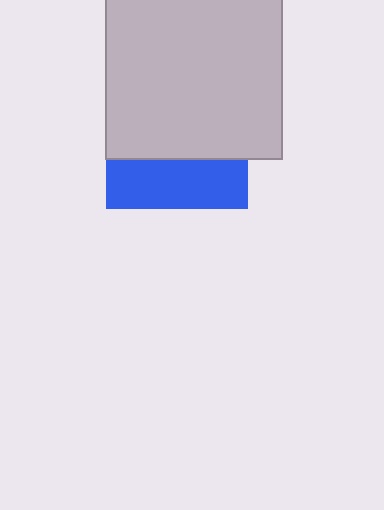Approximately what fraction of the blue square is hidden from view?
Roughly 65% of the blue square is hidden behind the light gray square.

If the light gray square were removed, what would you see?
You would see the complete blue square.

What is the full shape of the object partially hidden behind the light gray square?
The partially hidden object is a blue square.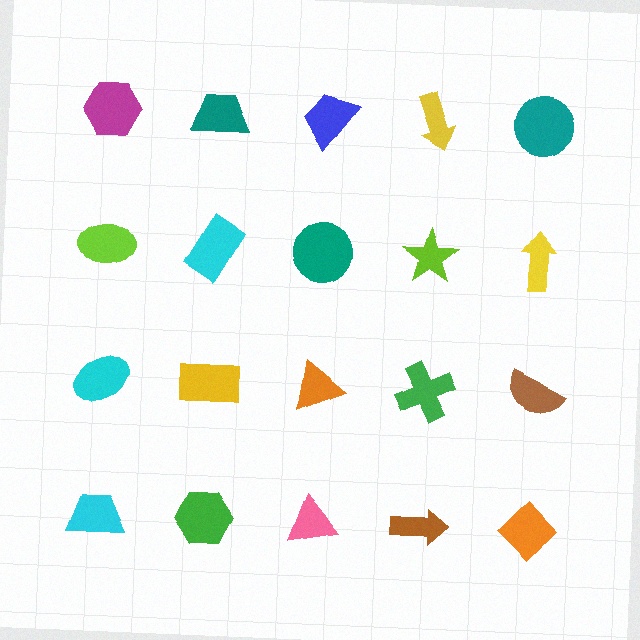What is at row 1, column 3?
A blue trapezoid.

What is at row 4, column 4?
A brown arrow.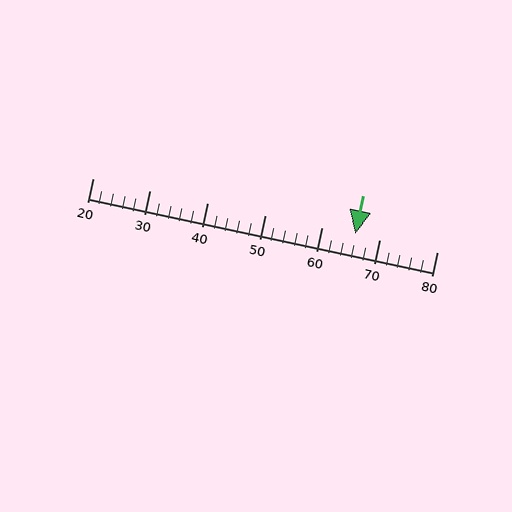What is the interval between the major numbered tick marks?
The major tick marks are spaced 10 units apart.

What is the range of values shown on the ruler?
The ruler shows values from 20 to 80.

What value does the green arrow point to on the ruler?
The green arrow points to approximately 66.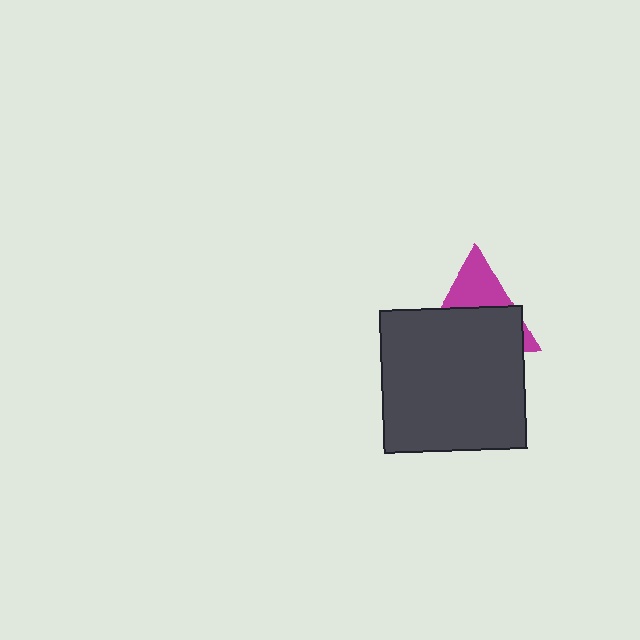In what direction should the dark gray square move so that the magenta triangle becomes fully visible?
The dark gray square should move down. That is the shortest direction to clear the overlap and leave the magenta triangle fully visible.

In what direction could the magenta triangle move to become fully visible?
The magenta triangle could move up. That would shift it out from behind the dark gray square entirely.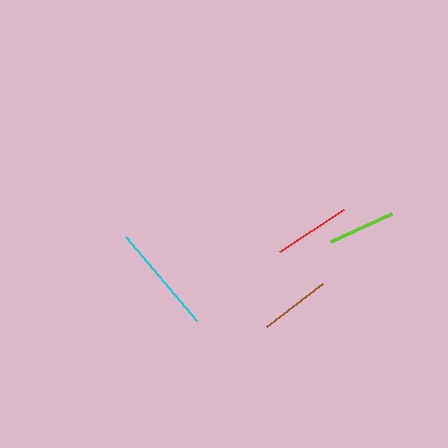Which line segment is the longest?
The cyan line is the longest at approximately 110 pixels.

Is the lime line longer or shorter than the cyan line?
The cyan line is longer than the lime line.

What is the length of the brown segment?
The brown segment is approximately 70 pixels long.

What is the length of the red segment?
The red segment is approximately 77 pixels long.